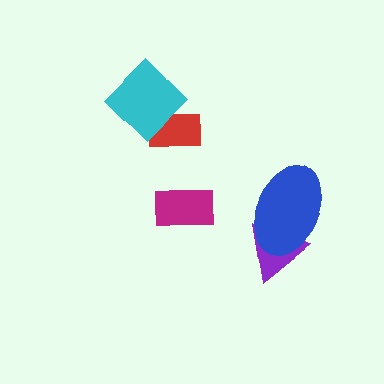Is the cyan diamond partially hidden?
No, no other shape covers it.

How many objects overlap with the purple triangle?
1 object overlaps with the purple triangle.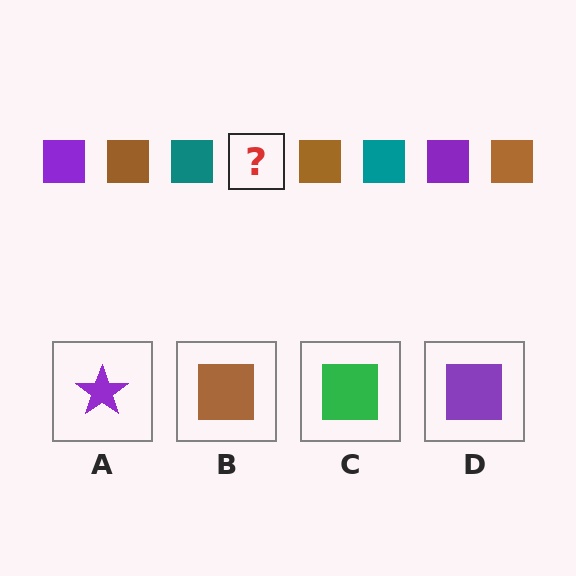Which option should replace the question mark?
Option D.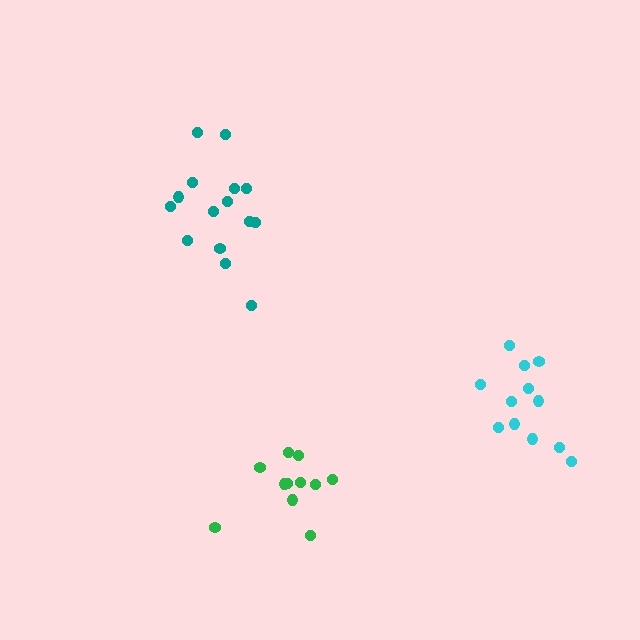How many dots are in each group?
Group 1: 15 dots, Group 2: 11 dots, Group 3: 12 dots (38 total).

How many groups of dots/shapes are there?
There are 3 groups.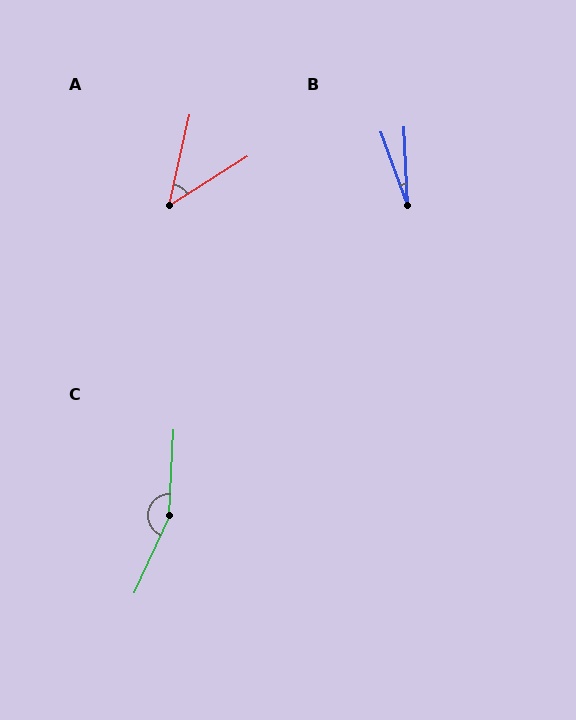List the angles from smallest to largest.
B (17°), A (45°), C (159°).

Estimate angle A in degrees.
Approximately 45 degrees.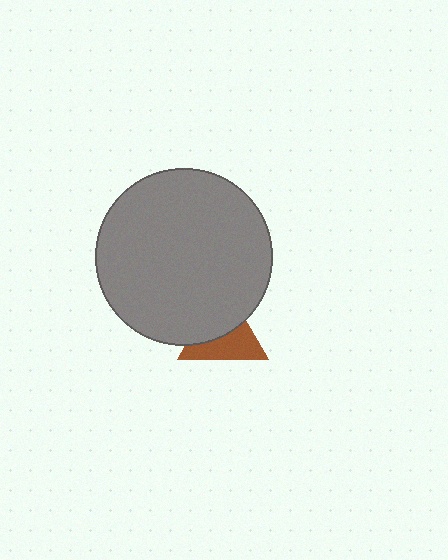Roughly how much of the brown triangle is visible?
About half of it is visible (roughly 50%).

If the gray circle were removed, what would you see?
You would see the complete brown triangle.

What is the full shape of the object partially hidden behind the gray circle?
The partially hidden object is a brown triangle.